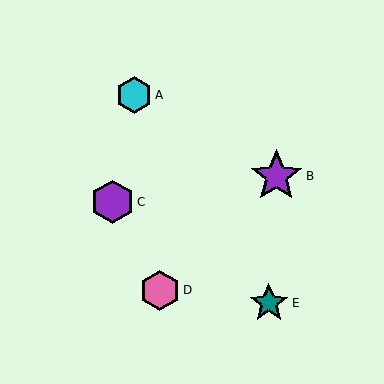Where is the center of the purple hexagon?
The center of the purple hexagon is at (113, 202).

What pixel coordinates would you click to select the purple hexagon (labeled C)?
Click at (113, 202) to select the purple hexagon C.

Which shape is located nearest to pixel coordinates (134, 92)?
The cyan hexagon (labeled A) at (134, 95) is nearest to that location.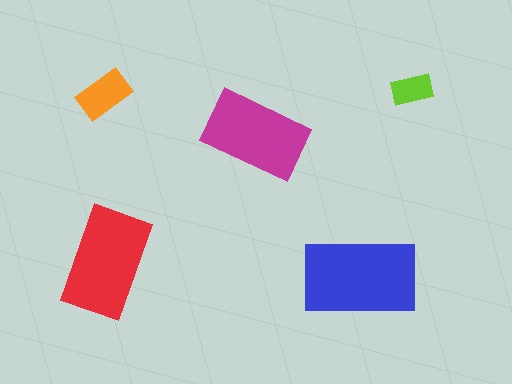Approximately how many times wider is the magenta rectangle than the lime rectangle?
About 2.5 times wider.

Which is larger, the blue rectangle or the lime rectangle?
The blue one.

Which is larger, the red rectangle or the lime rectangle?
The red one.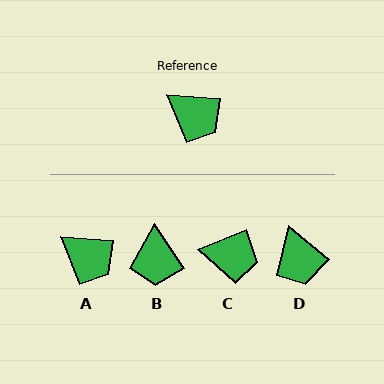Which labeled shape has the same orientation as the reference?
A.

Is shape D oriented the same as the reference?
No, it is off by about 35 degrees.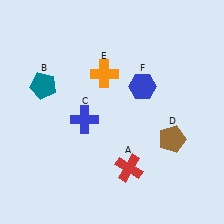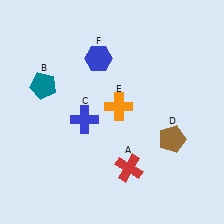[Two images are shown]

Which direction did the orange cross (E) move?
The orange cross (E) moved down.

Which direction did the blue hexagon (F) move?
The blue hexagon (F) moved left.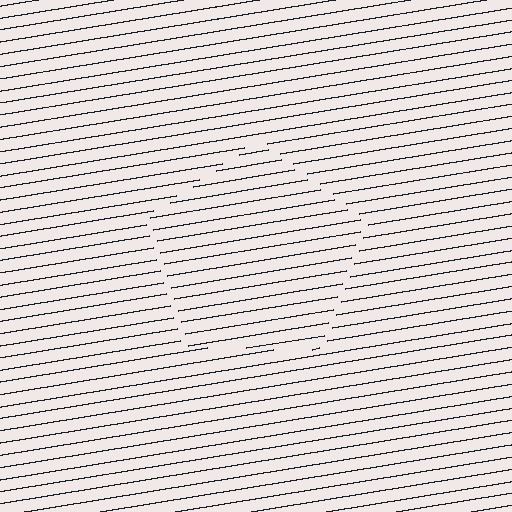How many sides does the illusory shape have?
5 sides — the line-ends trace a pentagon.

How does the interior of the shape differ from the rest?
The interior of the shape contains the same grating, shifted by half a period — the contour is defined by the phase discontinuity where line-ends from the inner and outer gratings abut.